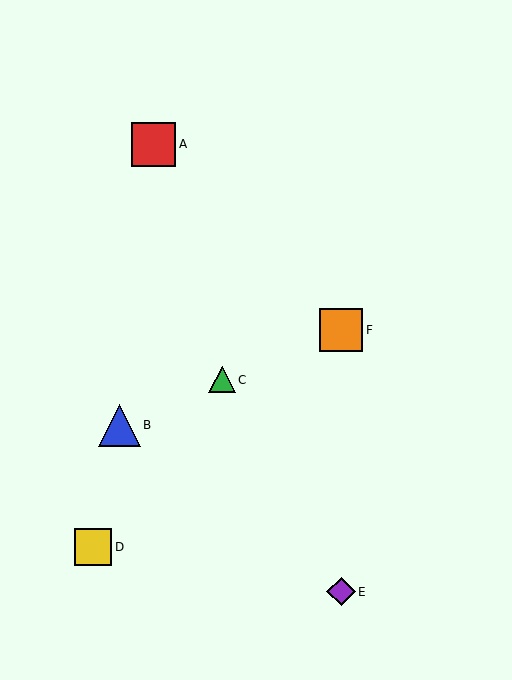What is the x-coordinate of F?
Object F is at x≈341.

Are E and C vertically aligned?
No, E is at x≈341 and C is at x≈222.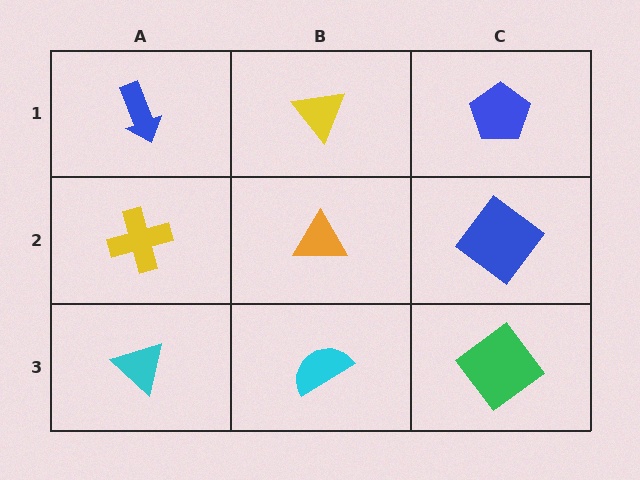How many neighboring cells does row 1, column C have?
2.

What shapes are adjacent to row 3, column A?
A yellow cross (row 2, column A), a cyan semicircle (row 3, column B).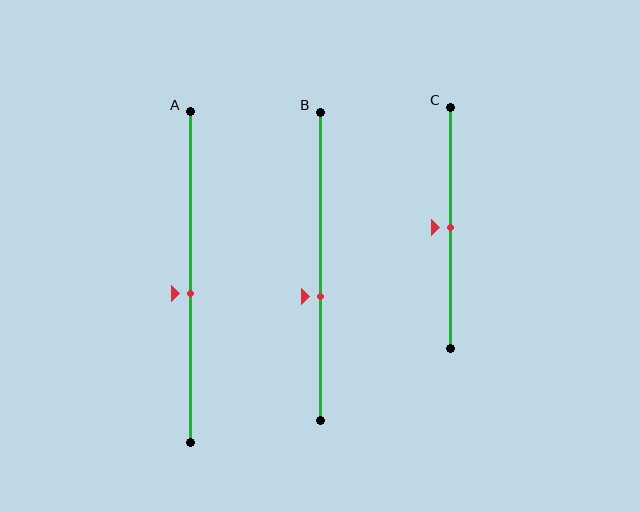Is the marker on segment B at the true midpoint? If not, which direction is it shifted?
No, the marker on segment B is shifted downward by about 10% of the segment length.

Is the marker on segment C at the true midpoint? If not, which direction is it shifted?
Yes, the marker on segment C is at the true midpoint.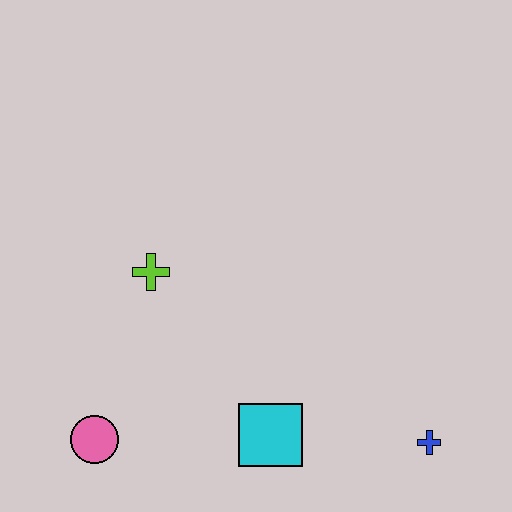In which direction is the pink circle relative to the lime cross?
The pink circle is below the lime cross.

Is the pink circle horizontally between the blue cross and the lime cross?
No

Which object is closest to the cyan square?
The blue cross is closest to the cyan square.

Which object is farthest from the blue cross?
The pink circle is farthest from the blue cross.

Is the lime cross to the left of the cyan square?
Yes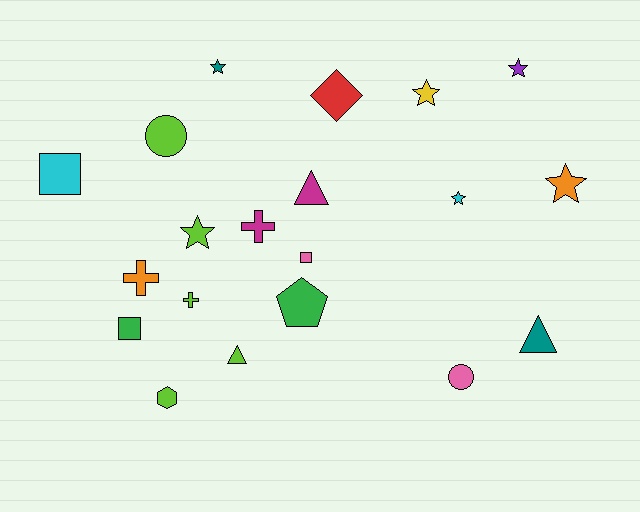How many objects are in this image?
There are 20 objects.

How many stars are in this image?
There are 6 stars.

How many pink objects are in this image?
There are 2 pink objects.